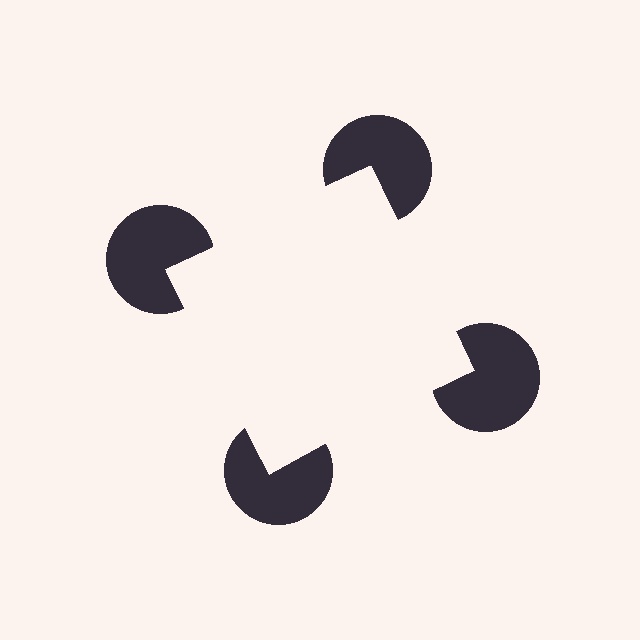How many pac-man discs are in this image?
There are 4 — one at each vertex of the illusory square.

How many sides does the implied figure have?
4 sides.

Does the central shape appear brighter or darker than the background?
It typically appears slightly brighter than the background, even though no actual brightness change is drawn.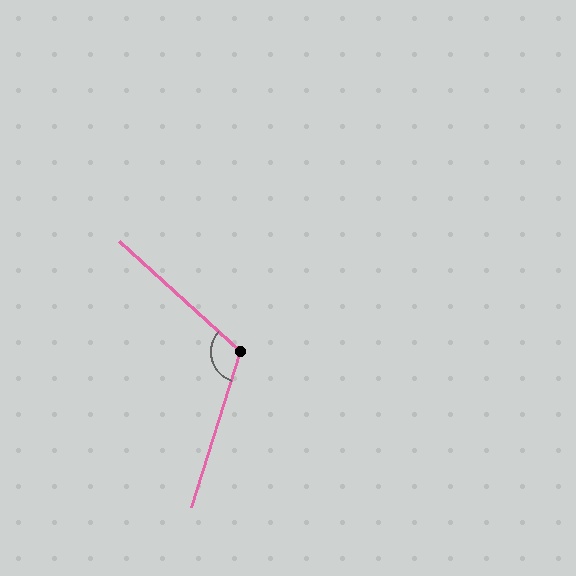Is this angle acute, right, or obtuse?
It is obtuse.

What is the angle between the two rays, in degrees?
Approximately 115 degrees.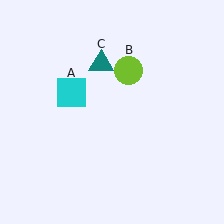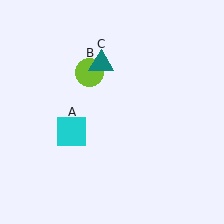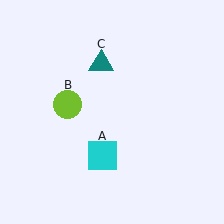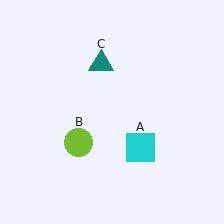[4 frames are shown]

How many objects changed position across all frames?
2 objects changed position: cyan square (object A), lime circle (object B).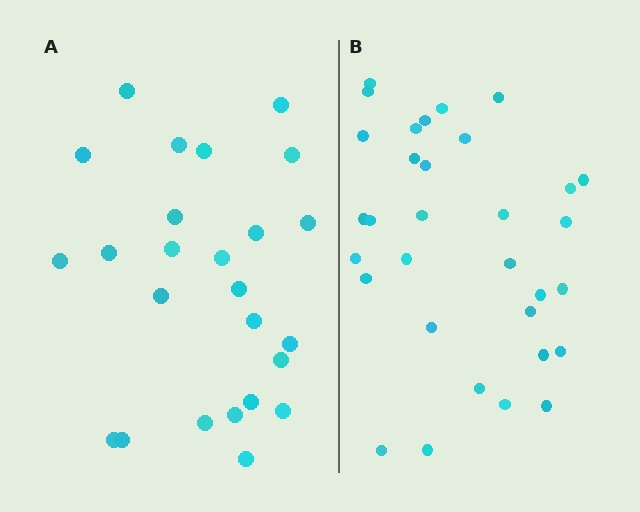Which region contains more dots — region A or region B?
Region B (the right region) has more dots.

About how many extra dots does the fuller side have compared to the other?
Region B has roughly 8 or so more dots than region A.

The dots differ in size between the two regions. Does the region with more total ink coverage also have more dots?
No. Region A has more total ink coverage because its dots are larger, but region B actually contains more individual dots. Total area can be misleading — the number of items is what matters here.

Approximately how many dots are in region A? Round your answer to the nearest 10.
About 20 dots. (The exact count is 25, which rounds to 20.)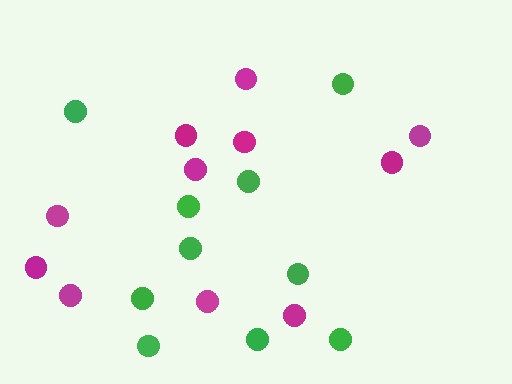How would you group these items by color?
There are 2 groups: one group of magenta circles (11) and one group of green circles (10).